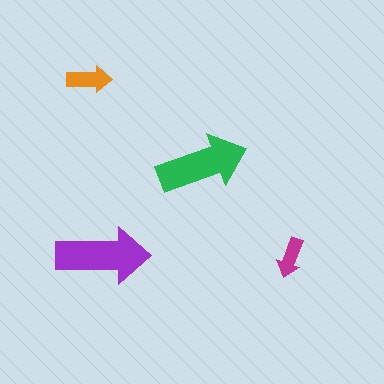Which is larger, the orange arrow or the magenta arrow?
The orange one.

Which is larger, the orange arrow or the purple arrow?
The purple one.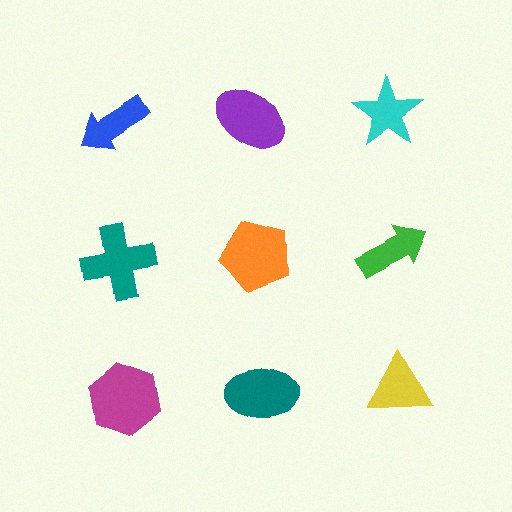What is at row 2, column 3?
A green arrow.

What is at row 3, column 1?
A magenta hexagon.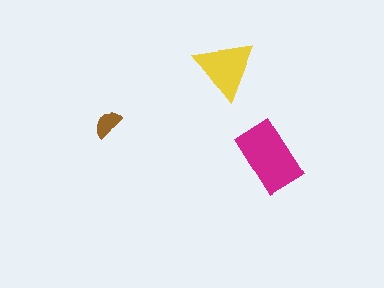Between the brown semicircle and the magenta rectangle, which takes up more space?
The magenta rectangle.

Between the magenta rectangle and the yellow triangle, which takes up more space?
The magenta rectangle.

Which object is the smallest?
The brown semicircle.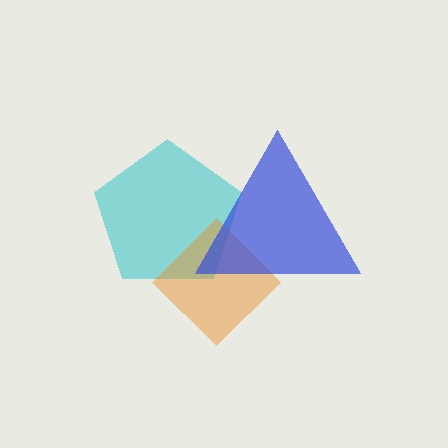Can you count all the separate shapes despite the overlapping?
Yes, there are 3 separate shapes.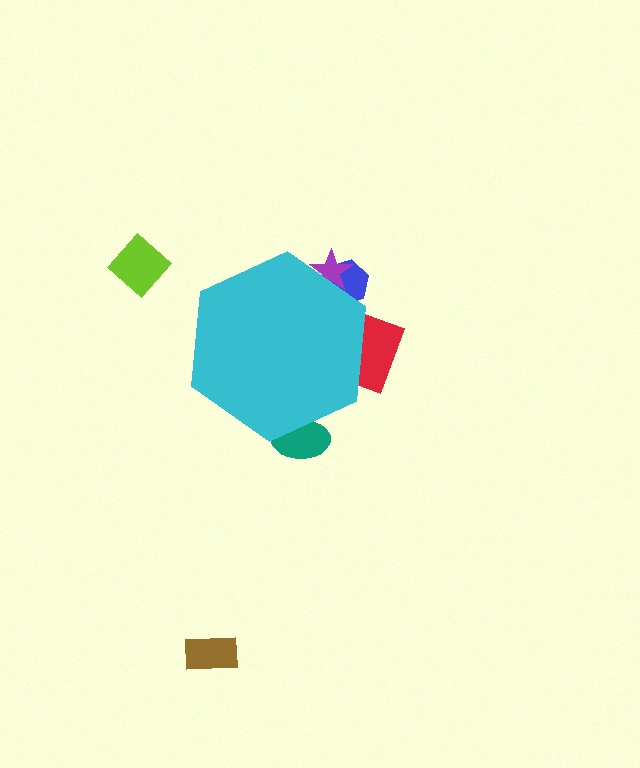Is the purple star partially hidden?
Yes, the purple star is partially hidden behind the cyan hexagon.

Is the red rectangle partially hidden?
Yes, the red rectangle is partially hidden behind the cyan hexagon.